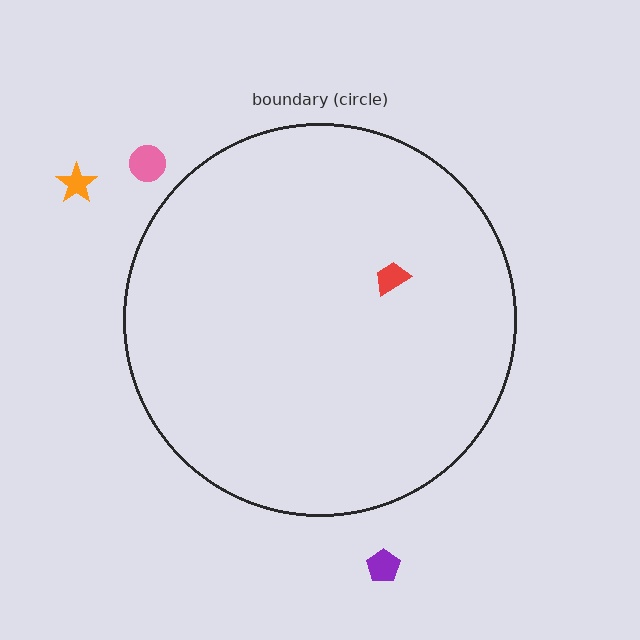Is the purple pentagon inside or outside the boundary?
Outside.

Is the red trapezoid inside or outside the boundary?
Inside.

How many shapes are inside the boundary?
1 inside, 3 outside.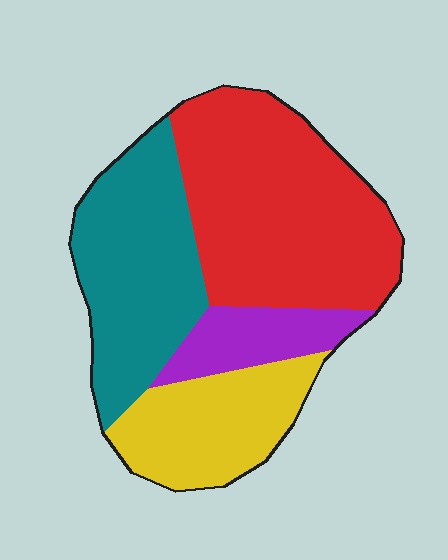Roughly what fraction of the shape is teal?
Teal takes up about one quarter (1/4) of the shape.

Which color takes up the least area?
Purple, at roughly 10%.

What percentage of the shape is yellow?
Yellow takes up about one fifth (1/5) of the shape.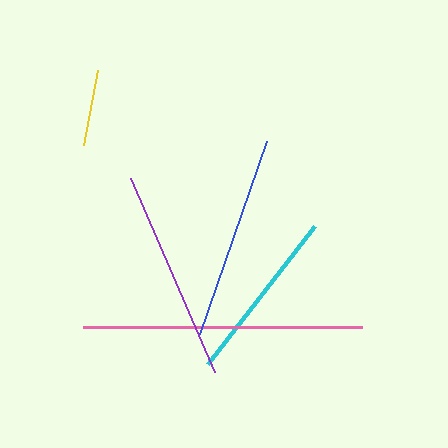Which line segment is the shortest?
The yellow line is the shortest at approximately 76 pixels.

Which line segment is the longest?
The pink line is the longest at approximately 278 pixels.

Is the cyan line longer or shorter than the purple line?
The purple line is longer than the cyan line.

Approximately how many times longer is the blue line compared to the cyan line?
The blue line is approximately 1.2 times the length of the cyan line.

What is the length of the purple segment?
The purple segment is approximately 211 pixels long.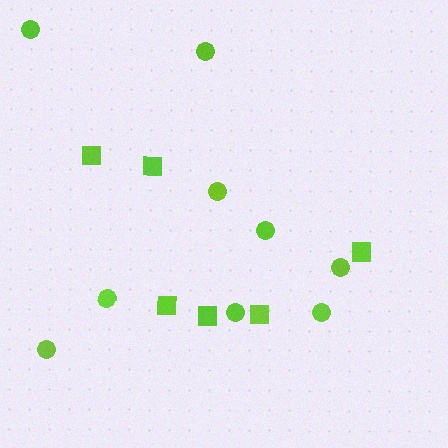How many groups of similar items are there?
There are 2 groups: one group of circles (9) and one group of squares (6).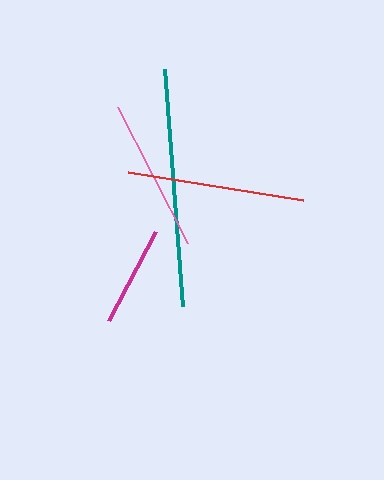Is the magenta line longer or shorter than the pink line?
The pink line is longer than the magenta line.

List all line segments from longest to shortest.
From longest to shortest: teal, red, pink, magenta.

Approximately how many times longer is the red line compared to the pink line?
The red line is approximately 1.2 times the length of the pink line.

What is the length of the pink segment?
The pink segment is approximately 153 pixels long.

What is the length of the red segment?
The red segment is approximately 177 pixels long.